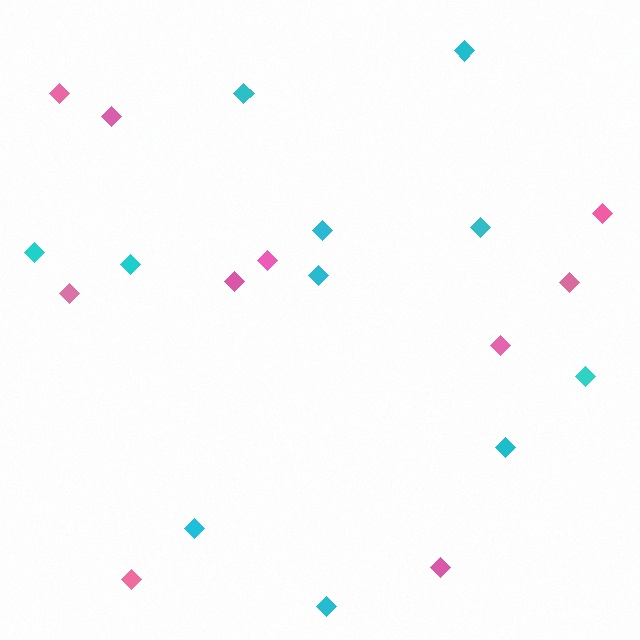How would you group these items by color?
There are 2 groups: one group of pink diamonds (10) and one group of cyan diamonds (11).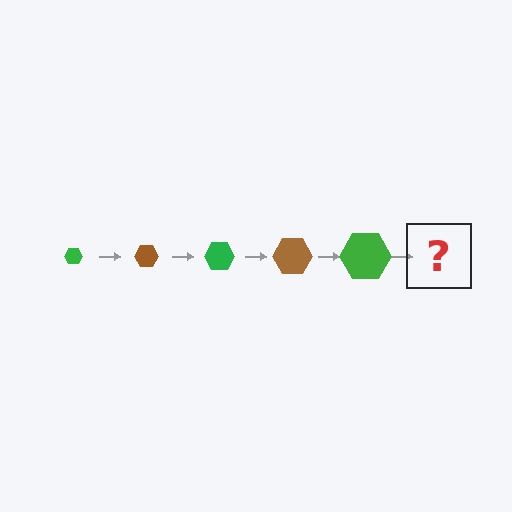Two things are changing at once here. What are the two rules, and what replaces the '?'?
The two rules are that the hexagon grows larger each step and the color cycles through green and brown. The '?' should be a brown hexagon, larger than the previous one.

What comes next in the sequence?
The next element should be a brown hexagon, larger than the previous one.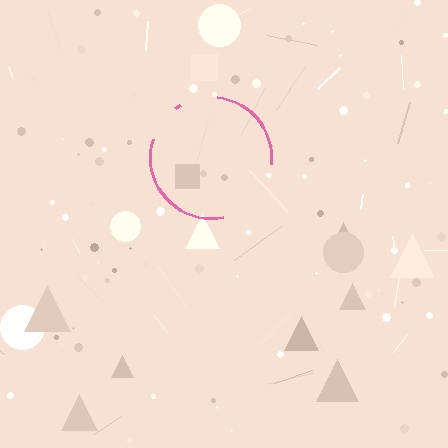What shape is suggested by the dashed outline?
The dashed outline suggests a circle.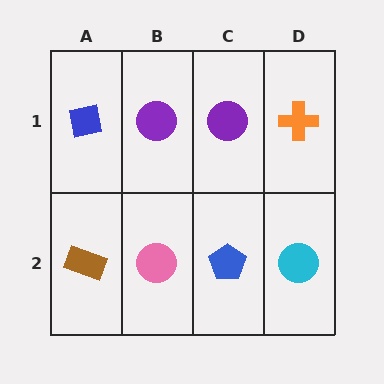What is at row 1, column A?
A blue square.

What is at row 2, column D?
A cyan circle.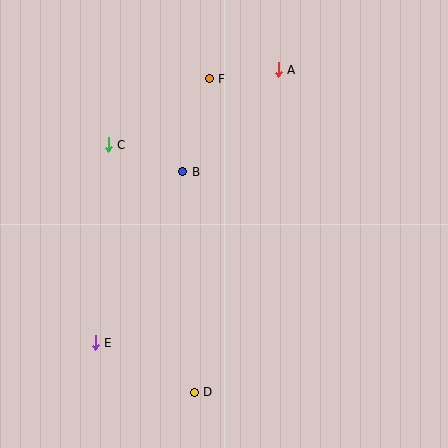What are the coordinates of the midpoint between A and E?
The midpoint between A and E is at (187, 206).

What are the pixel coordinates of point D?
Point D is at (194, 392).